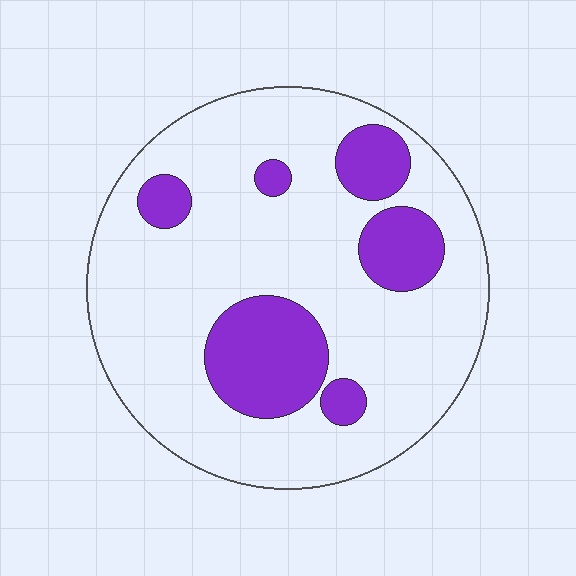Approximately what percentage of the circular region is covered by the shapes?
Approximately 20%.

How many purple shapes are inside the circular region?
6.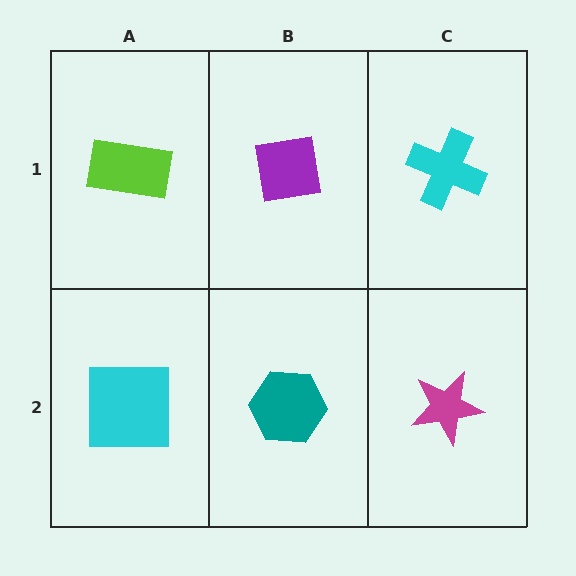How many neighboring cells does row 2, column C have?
2.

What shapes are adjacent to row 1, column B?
A teal hexagon (row 2, column B), a lime rectangle (row 1, column A), a cyan cross (row 1, column C).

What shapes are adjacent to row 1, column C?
A magenta star (row 2, column C), a purple square (row 1, column B).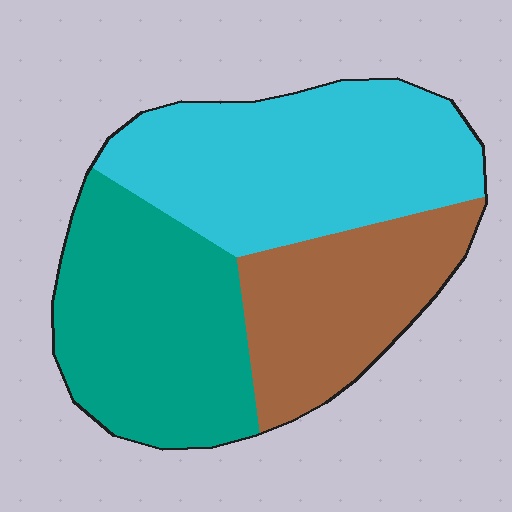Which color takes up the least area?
Brown, at roughly 25%.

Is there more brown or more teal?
Teal.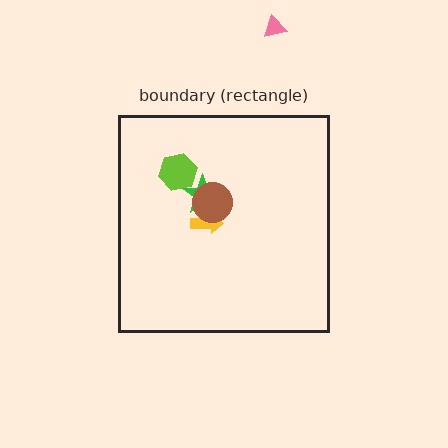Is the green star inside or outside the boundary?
Inside.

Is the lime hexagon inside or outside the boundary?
Inside.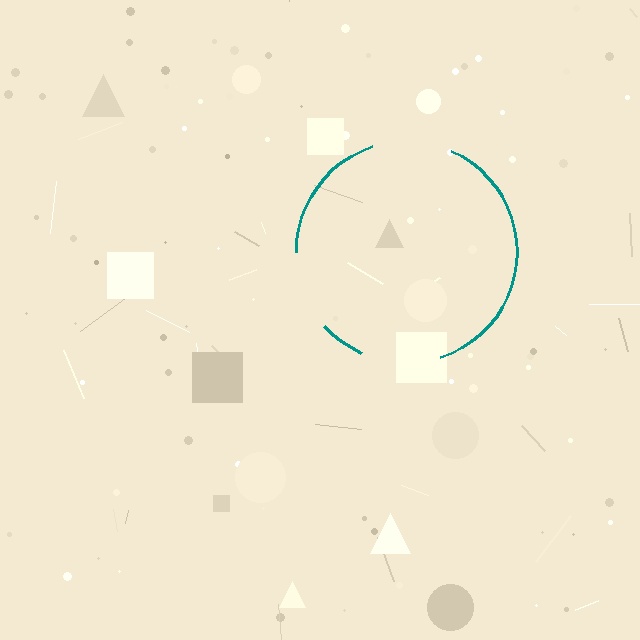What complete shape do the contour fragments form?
The contour fragments form a circle.